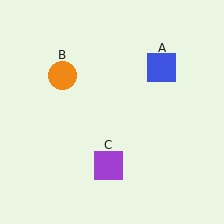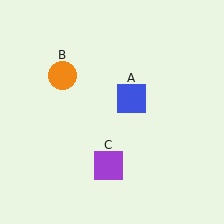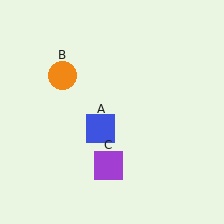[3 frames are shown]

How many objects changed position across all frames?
1 object changed position: blue square (object A).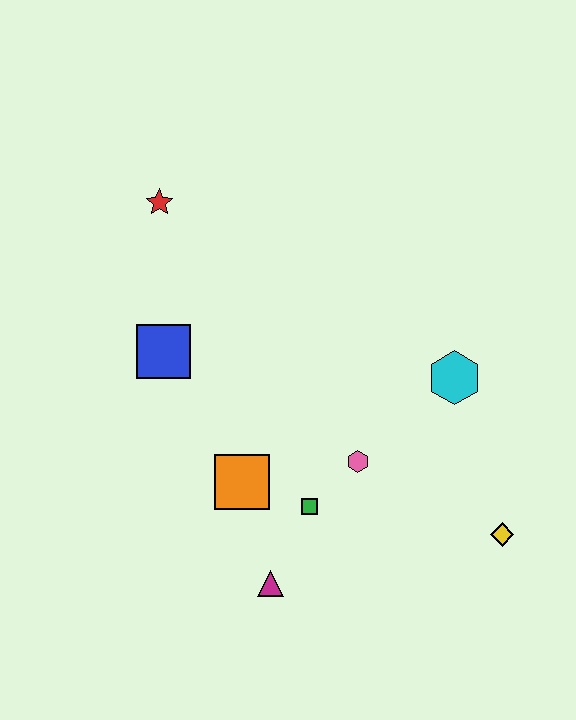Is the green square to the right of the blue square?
Yes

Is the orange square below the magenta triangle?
No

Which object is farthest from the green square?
The red star is farthest from the green square.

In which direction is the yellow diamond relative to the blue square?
The yellow diamond is to the right of the blue square.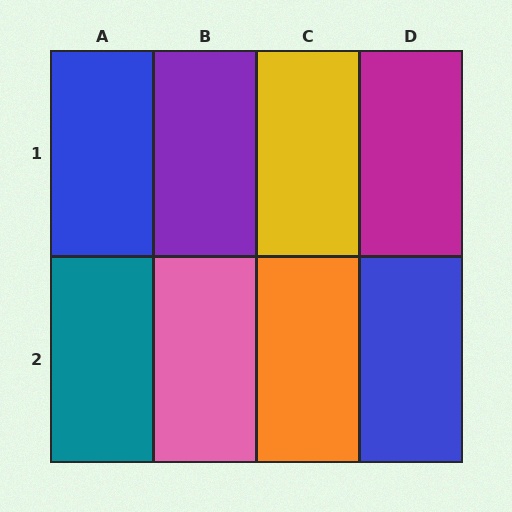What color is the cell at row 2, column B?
Pink.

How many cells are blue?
2 cells are blue.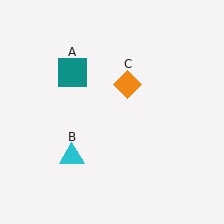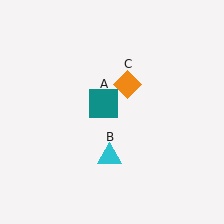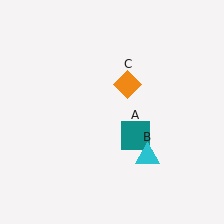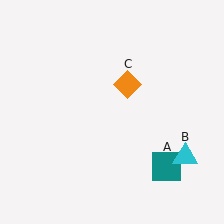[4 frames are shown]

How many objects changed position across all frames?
2 objects changed position: teal square (object A), cyan triangle (object B).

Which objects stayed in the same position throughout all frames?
Orange diamond (object C) remained stationary.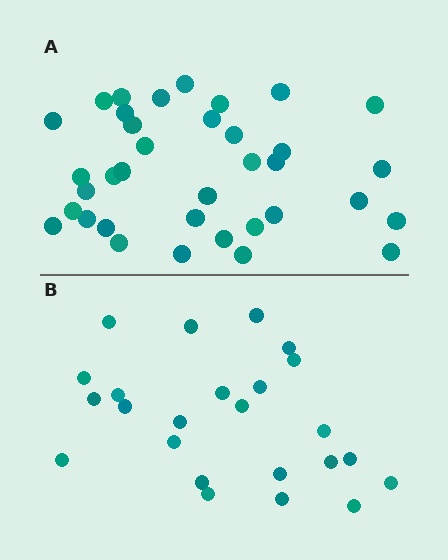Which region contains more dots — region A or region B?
Region A (the top region) has more dots.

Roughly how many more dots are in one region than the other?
Region A has roughly 12 or so more dots than region B.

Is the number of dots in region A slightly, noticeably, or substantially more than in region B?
Region A has substantially more. The ratio is roughly 1.5 to 1.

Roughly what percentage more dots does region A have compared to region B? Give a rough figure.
About 50% more.